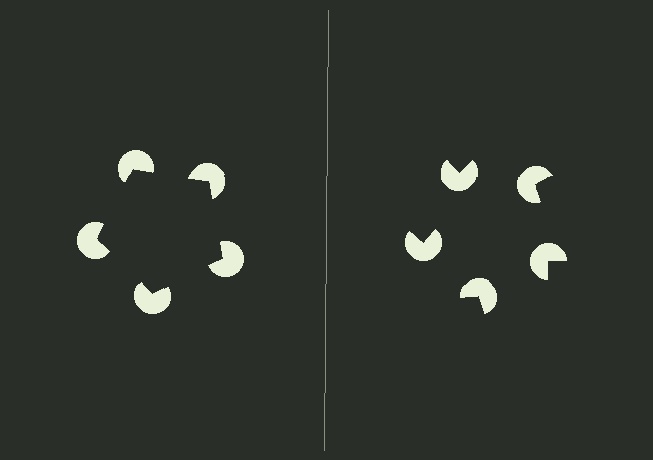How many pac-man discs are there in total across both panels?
10 — 5 on each side.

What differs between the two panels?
The pac-man discs are positioned identically on both sides; only the wedge orientations differ. On the left they align to a pentagon; on the right they are misaligned.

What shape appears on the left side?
An illusory pentagon.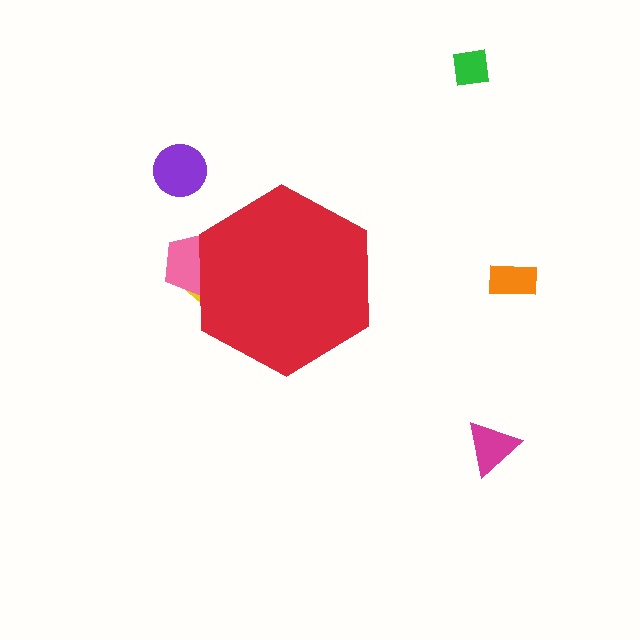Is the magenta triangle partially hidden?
No, the magenta triangle is fully visible.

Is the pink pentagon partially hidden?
Yes, the pink pentagon is partially hidden behind the red hexagon.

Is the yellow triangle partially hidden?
Yes, the yellow triangle is partially hidden behind the red hexagon.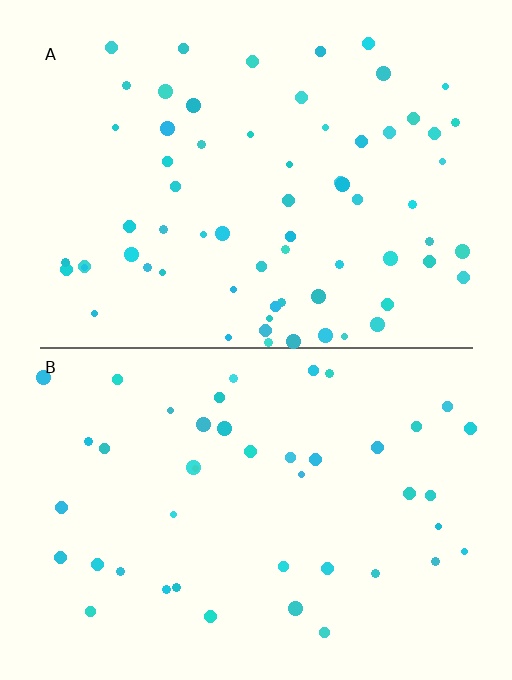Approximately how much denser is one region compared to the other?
Approximately 1.5× — region A over region B.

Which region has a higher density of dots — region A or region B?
A (the top).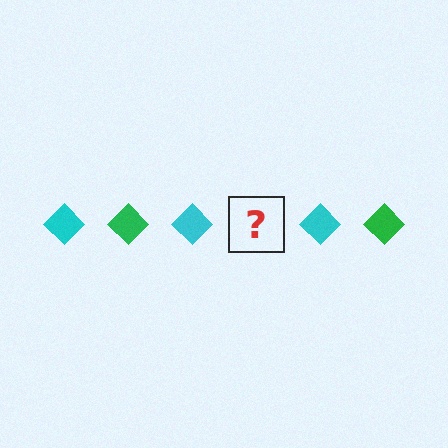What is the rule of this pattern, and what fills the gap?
The rule is that the pattern cycles through cyan, green diamonds. The gap should be filled with a green diamond.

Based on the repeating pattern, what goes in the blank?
The blank should be a green diamond.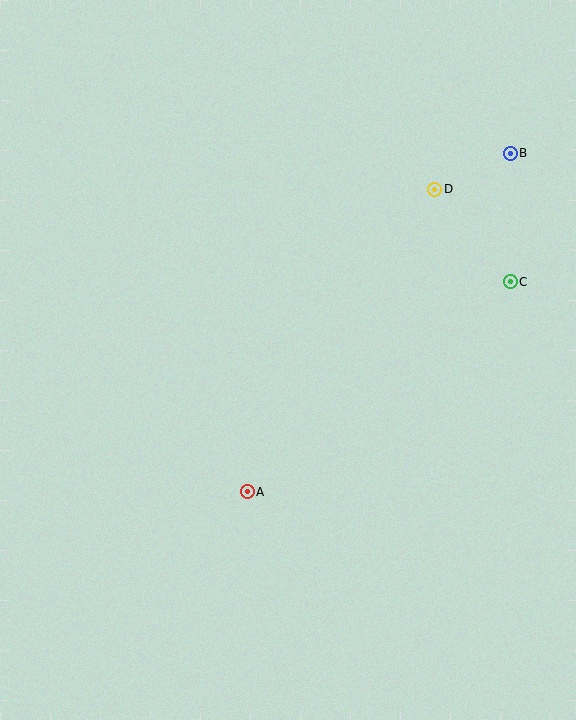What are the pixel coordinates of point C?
Point C is at (510, 282).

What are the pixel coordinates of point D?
Point D is at (435, 189).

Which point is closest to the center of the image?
Point A at (247, 492) is closest to the center.